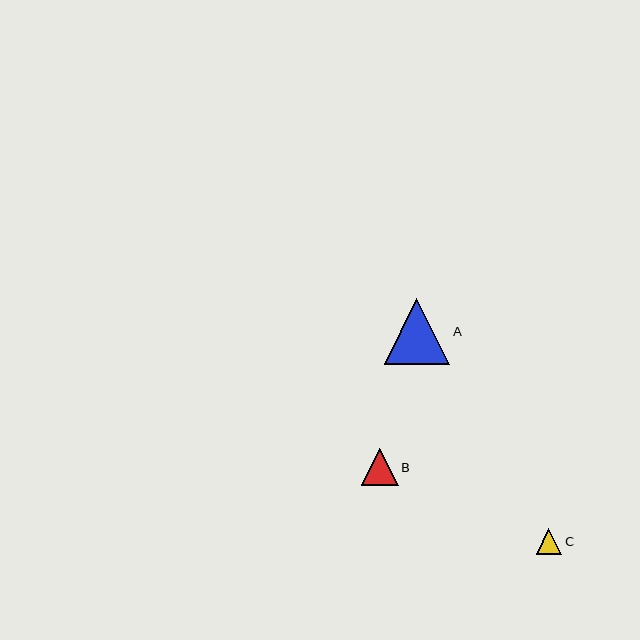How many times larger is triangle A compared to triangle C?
Triangle A is approximately 2.6 times the size of triangle C.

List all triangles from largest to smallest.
From largest to smallest: A, B, C.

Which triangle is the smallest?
Triangle C is the smallest with a size of approximately 26 pixels.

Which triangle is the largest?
Triangle A is the largest with a size of approximately 65 pixels.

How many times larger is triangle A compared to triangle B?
Triangle A is approximately 1.8 times the size of triangle B.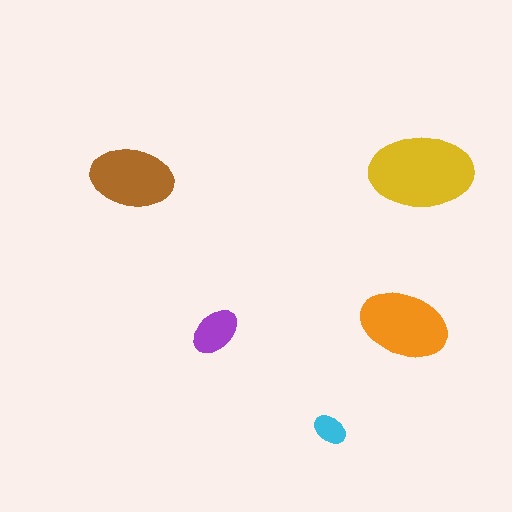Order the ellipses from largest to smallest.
the yellow one, the orange one, the brown one, the purple one, the cyan one.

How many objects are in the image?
There are 5 objects in the image.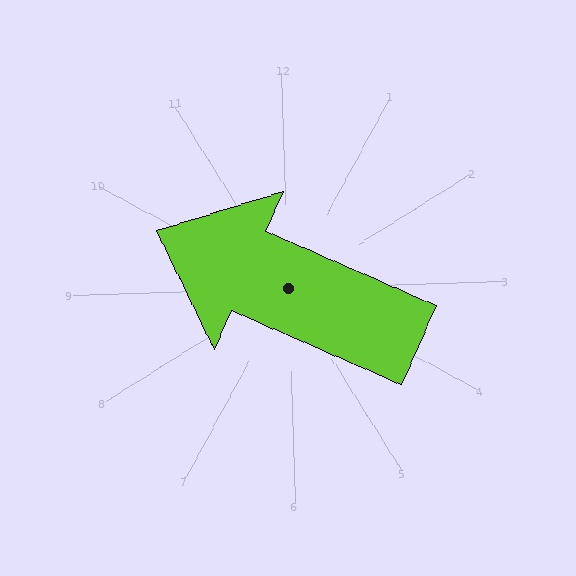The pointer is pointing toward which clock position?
Roughly 10 o'clock.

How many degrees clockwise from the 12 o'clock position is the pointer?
Approximately 295 degrees.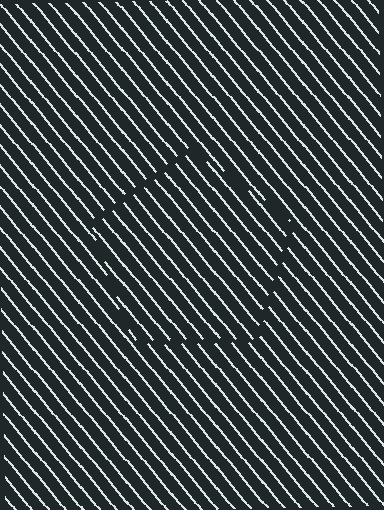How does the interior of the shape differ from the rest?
The interior of the shape contains the same grating, shifted by half a period — the contour is defined by the phase discontinuity where line-ends from the inner and outer gratings abut.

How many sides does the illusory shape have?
5 sides — the line-ends trace a pentagon.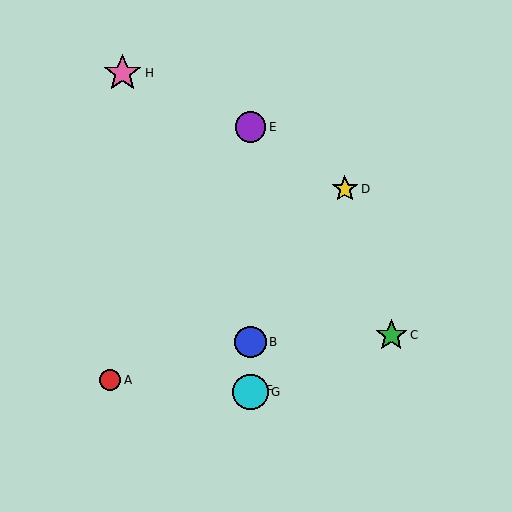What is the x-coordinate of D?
Object D is at x≈345.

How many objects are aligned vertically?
4 objects (B, E, F, G) are aligned vertically.